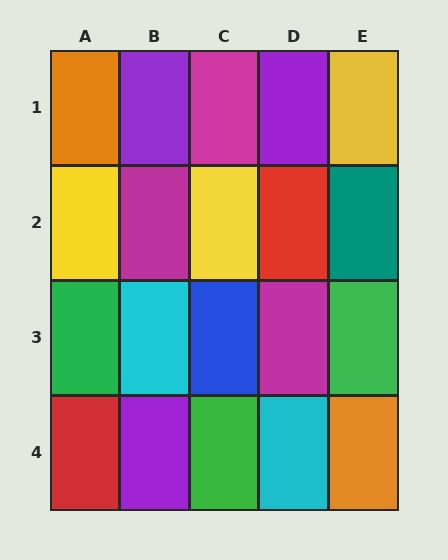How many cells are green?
3 cells are green.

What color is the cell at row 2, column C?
Yellow.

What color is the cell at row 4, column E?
Orange.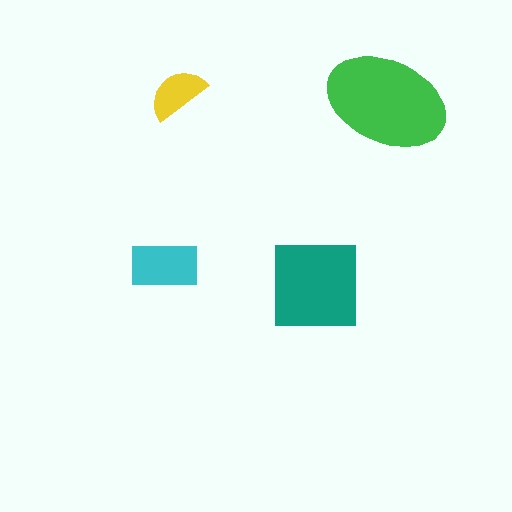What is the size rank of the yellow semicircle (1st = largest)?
4th.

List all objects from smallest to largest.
The yellow semicircle, the cyan rectangle, the teal square, the green ellipse.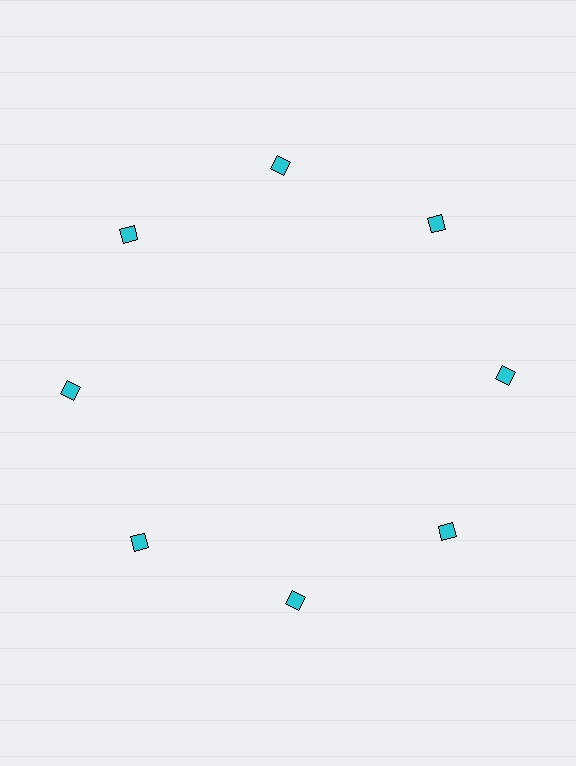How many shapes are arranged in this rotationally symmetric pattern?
There are 8 shapes, arranged in 8 groups of 1.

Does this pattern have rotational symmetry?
Yes, this pattern has 8-fold rotational symmetry. It looks the same after rotating 45 degrees around the center.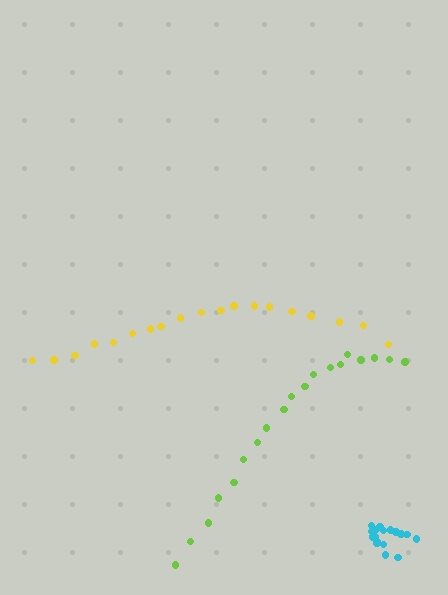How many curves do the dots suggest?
There are 3 distinct paths.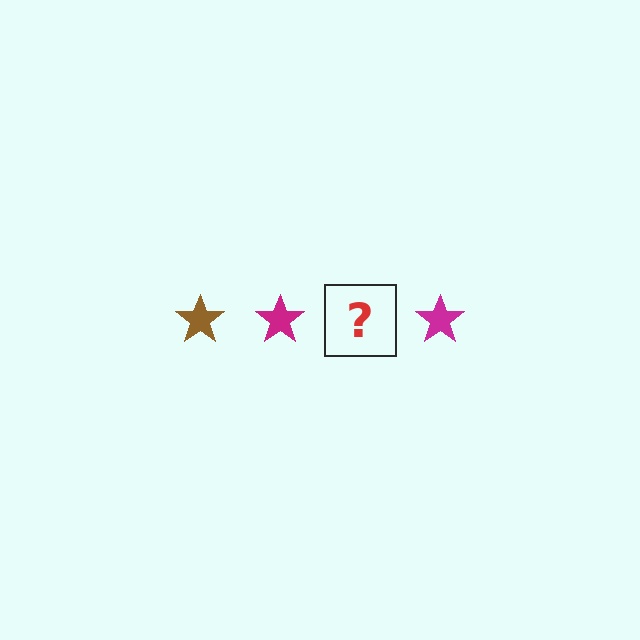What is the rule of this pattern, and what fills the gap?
The rule is that the pattern cycles through brown, magenta stars. The gap should be filled with a brown star.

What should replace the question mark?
The question mark should be replaced with a brown star.